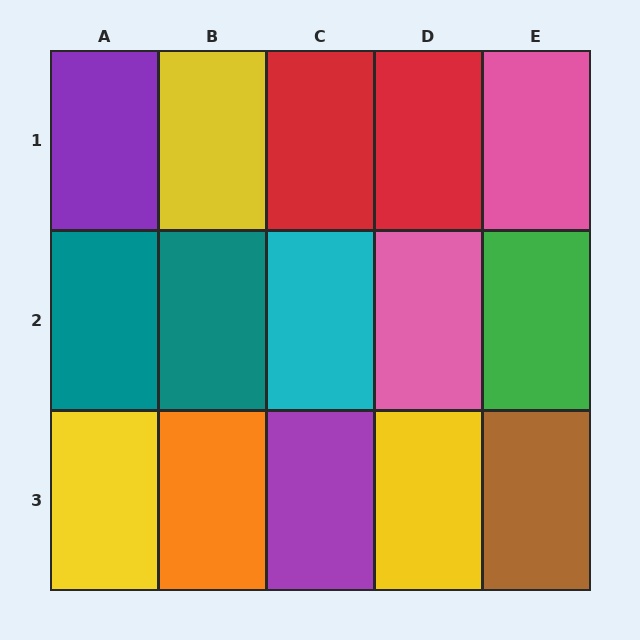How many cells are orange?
1 cell is orange.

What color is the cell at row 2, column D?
Pink.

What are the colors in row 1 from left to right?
Purple, yellow, red, red, pink.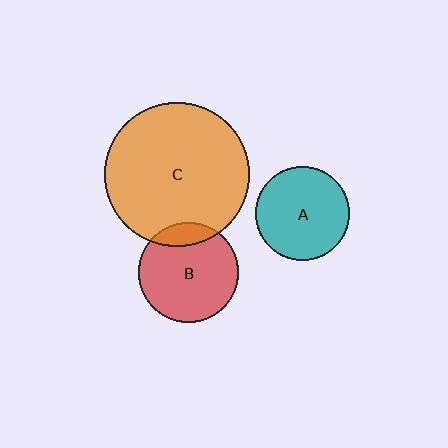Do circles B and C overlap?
Yes.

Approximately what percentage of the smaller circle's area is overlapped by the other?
Approximately 15%.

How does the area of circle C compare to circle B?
Approximately 2.1 times.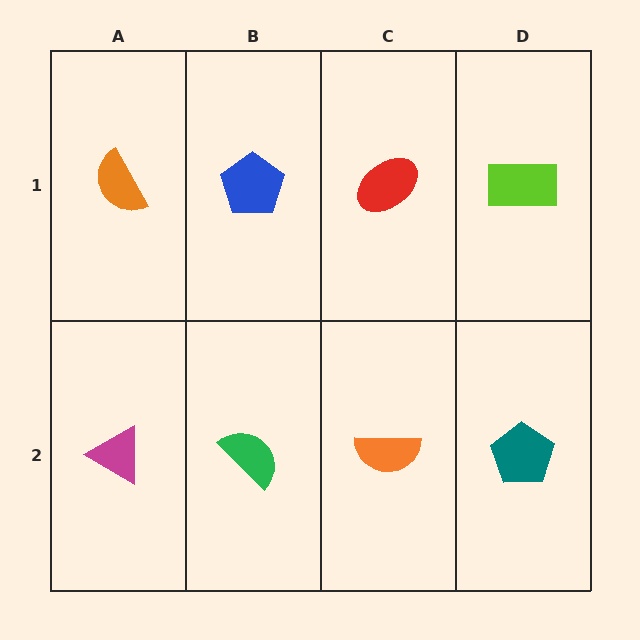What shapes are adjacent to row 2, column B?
A blue pentagon (row 1, column B), a magenta triangle (row 2, column A), an orange semicircle (row 2, column C).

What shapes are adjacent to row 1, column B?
A green semicircle (row 2, column B), an orange semicircle (row 1, column A), a red ellipse (row 1, column C).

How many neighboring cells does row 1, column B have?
3.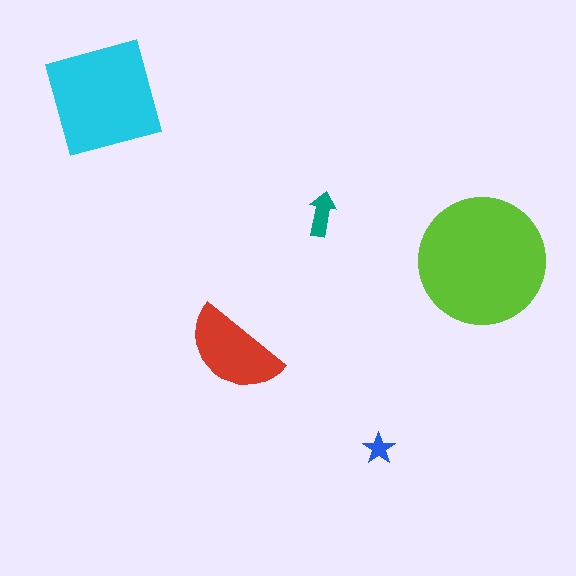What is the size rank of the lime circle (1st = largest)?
1st.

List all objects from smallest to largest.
The blue star, the teal arrow, the red semicircle, the cyan square, the lime circle.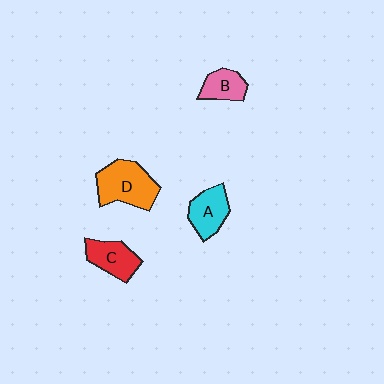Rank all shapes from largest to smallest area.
From largest to smallest: D (orange), A (cyan), C (red), B (pink).